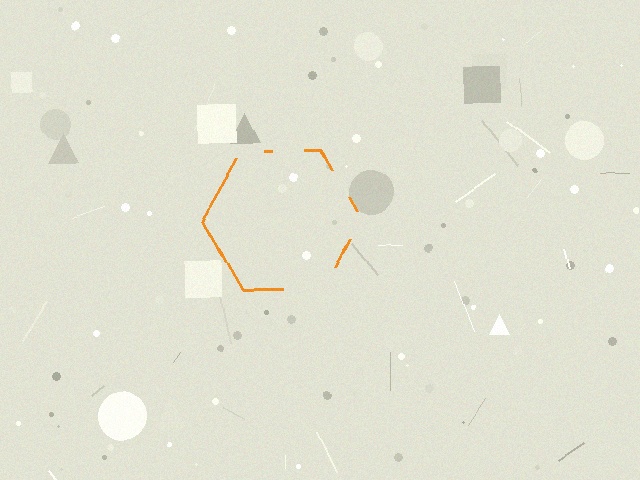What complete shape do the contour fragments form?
The contour fragments form a hexagon.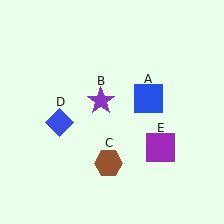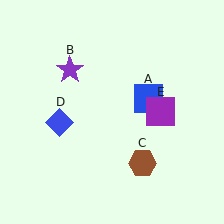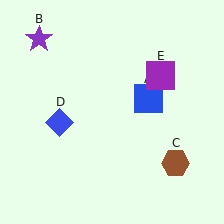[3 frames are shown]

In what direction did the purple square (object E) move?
The purple square (object E) moved up.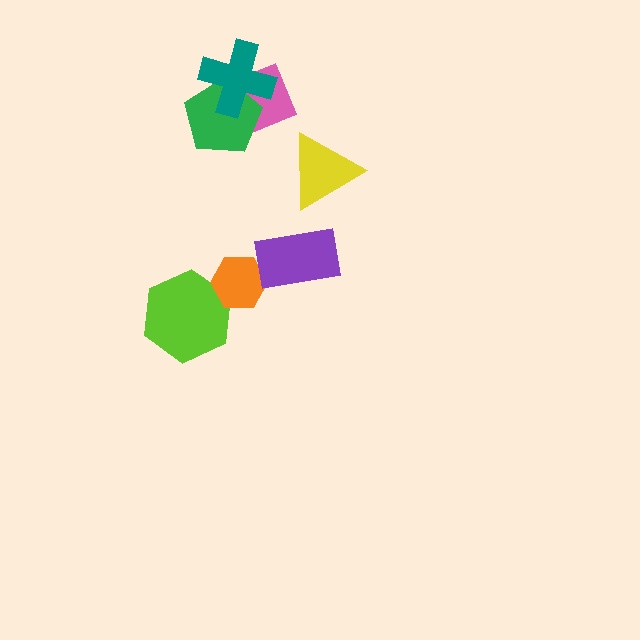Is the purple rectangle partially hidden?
No, no other shape covers it.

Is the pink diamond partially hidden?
Yes, it is partially covered by another shape.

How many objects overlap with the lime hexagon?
1 object overlaps with the lime hexagon.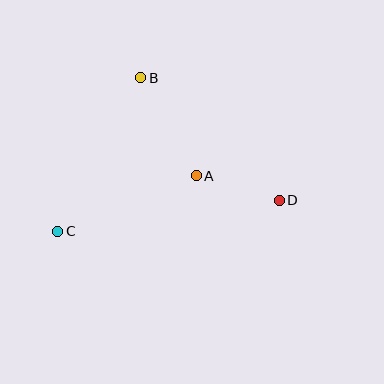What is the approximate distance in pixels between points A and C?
The distance between A and C is approximately 150 pixels.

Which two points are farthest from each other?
Points C and D are farthest from each other.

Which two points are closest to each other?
Points A and D are closest to each other.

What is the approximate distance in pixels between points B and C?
The distance between B and C is approximately 175 pixels.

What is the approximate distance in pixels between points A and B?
The distance between A and B is approximately 113 pixels.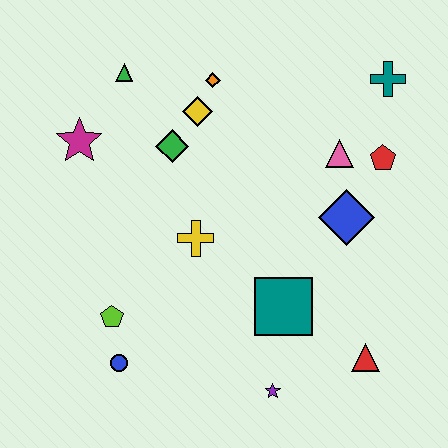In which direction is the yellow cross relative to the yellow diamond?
The yellow cross is below the yellow diamond.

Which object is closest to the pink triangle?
The red pentagon is closest to the pink triangle.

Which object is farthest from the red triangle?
The green triangle is farthest from the red triangle.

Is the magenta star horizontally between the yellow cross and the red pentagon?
No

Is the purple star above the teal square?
No